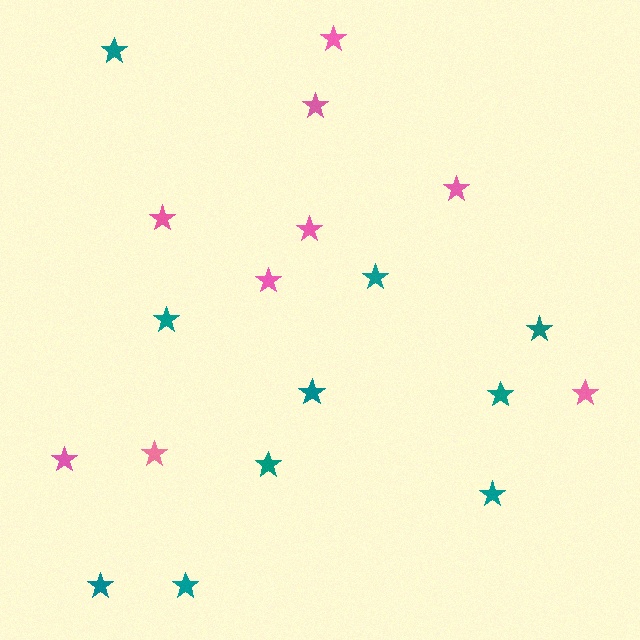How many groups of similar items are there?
There are 2 groups: one group of teal stars (10) and one group of pink stars (9).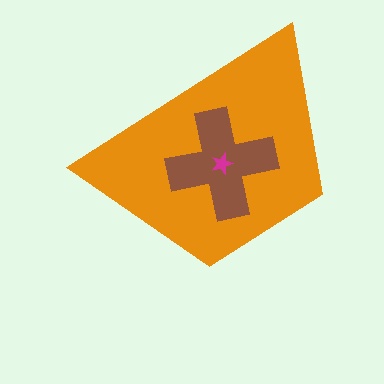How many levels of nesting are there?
3.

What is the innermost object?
The magenta star.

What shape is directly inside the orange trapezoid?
The brown cross.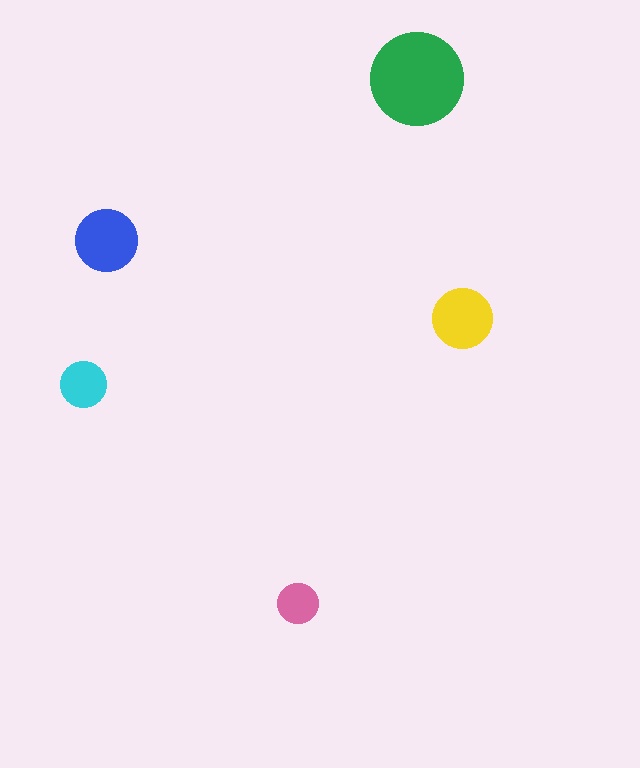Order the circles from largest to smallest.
the green one, the blue one, the yellow one, the cyan one, the pink one.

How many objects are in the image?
There are 5 objects in the image.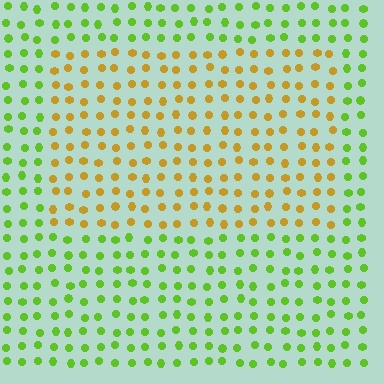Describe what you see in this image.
The image is filled with small lime elements in a uniform arrangement. A rectangle-shaped region is visible where the elements are tinted to a slightly different hue, forming a subtle color boundary.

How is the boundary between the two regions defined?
The boundary is defined purely by a slight shift in hue (about 55 degrees). Spacing, size, and orientation are identical on both sides.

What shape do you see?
I see a rectangle.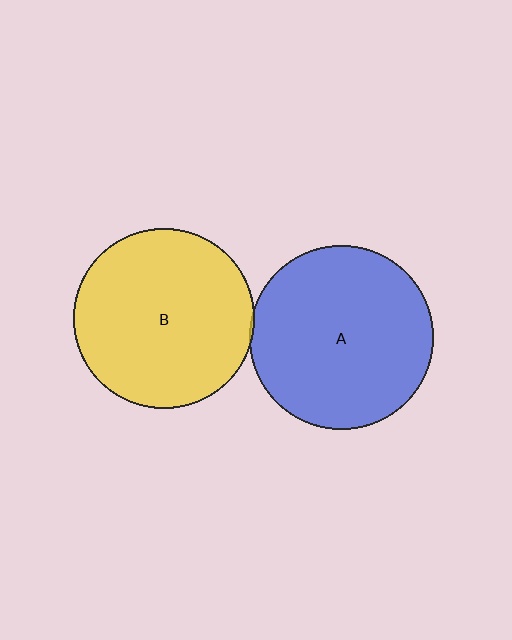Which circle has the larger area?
Circle A (blue).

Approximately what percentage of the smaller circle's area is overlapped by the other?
Approximately 5%.